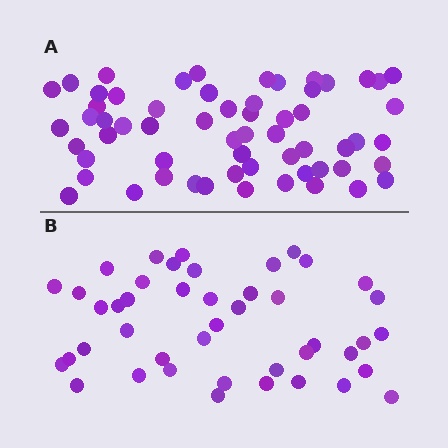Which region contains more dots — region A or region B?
Region A (the top region) has more dots.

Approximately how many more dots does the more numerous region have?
Region A has approximately 15 more dots than region B.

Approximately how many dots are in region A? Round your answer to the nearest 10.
About 60 dots.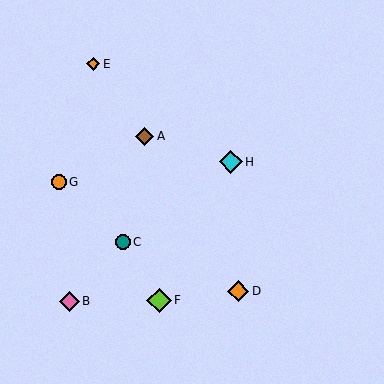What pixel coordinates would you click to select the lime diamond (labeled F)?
Click at (159, 300) to select the lime diamond F.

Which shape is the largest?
The lime diamond (labeled F) is the largest.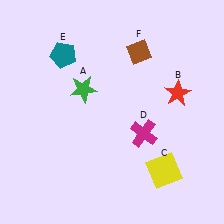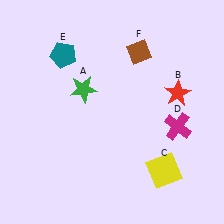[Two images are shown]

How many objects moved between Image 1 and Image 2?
1 object moved between the two images.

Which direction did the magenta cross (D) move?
The magenta cross (D) moved right.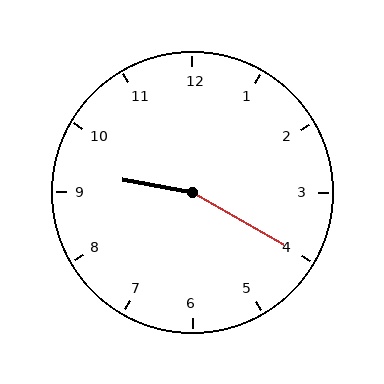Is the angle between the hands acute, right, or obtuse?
It is obtuse.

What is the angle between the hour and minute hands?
Approximately 160 degrees.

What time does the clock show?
9:20.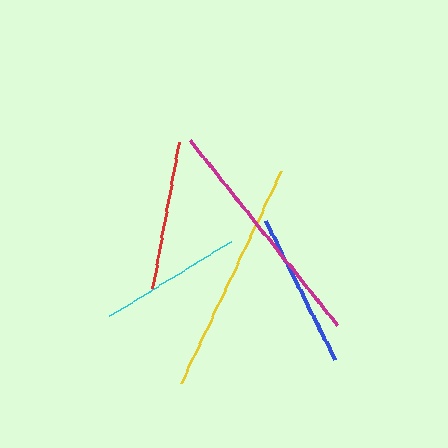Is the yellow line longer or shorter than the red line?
The yellow line is longer than the red line.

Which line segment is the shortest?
The cyan line is the shortest at approximately 142 pixels.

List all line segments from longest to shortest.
From longest to shortest: magenta, yellow, blue, red, cyan.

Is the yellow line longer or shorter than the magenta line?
The magenta line is longer than the yellow line.